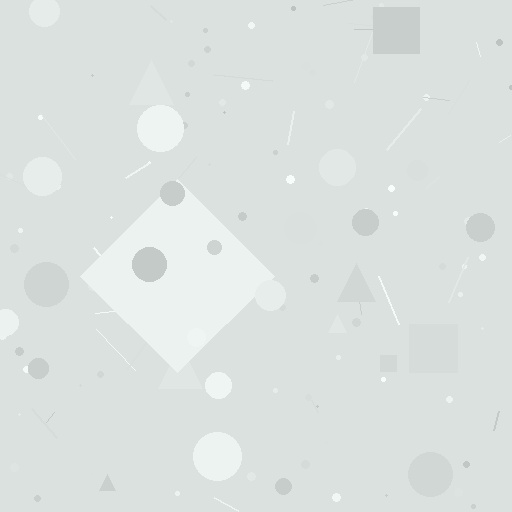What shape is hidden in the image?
A diamond is hidden in the image.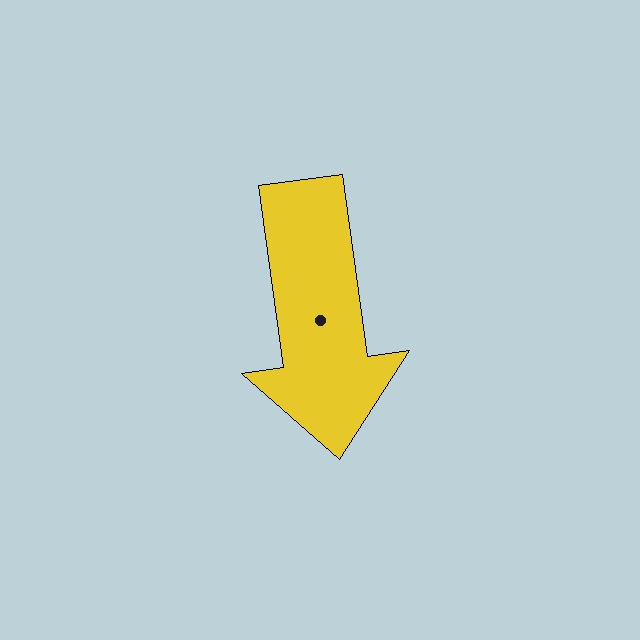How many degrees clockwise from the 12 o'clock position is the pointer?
Approximately 172 degrees.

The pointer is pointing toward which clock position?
Roughly 6 o'clock.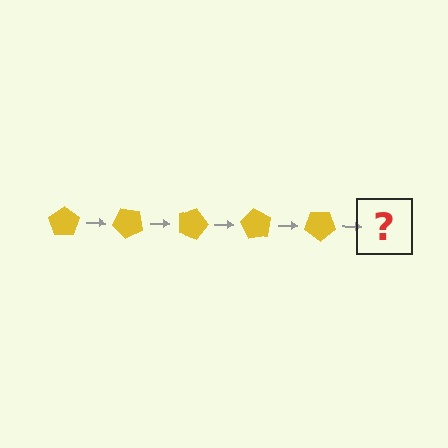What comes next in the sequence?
The next element should be a yellow pentagon rotated 225 degrees.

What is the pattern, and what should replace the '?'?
The pattern is that the pentagon rotates 45 degrees each step. The '?' should be a yellow pentagon rotated 225 degrees.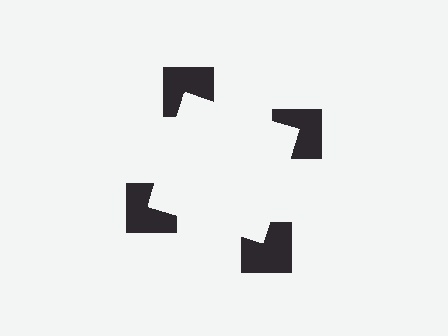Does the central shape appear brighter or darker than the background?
It typically appears slightly brighter than the background, even though no actual brightness change is drawn.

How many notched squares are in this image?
There are 4 — one at each vertex of the illusory square.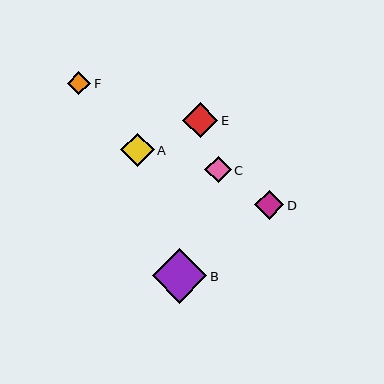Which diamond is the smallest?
Diamond F is the smallest with a size of approximately 23 pixels.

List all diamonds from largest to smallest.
From largest to smallest: B, E, A, D, C, F.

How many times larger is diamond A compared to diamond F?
Diamond A is approximately 1.4 times the size of diamond F.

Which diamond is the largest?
Diamond B is the largest with a size of approximately 54 pixels.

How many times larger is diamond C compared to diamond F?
Diamond C is approximately 1.1 times the size of diamond F.